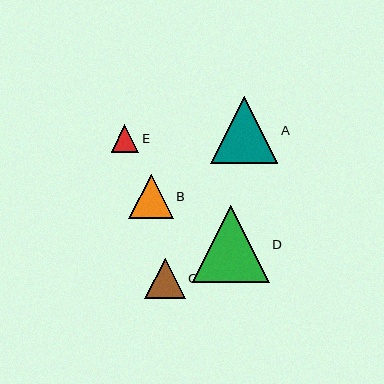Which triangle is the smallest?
Triangle E is the smallest with a size of approximately 28 pixels.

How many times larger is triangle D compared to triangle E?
Triangle D is approximately 2.8 times the size of triangle E.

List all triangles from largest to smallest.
From largest to smallest: D, A, B, C, E.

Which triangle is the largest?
Triangle D is the largest with a size of approximately 77 pixels.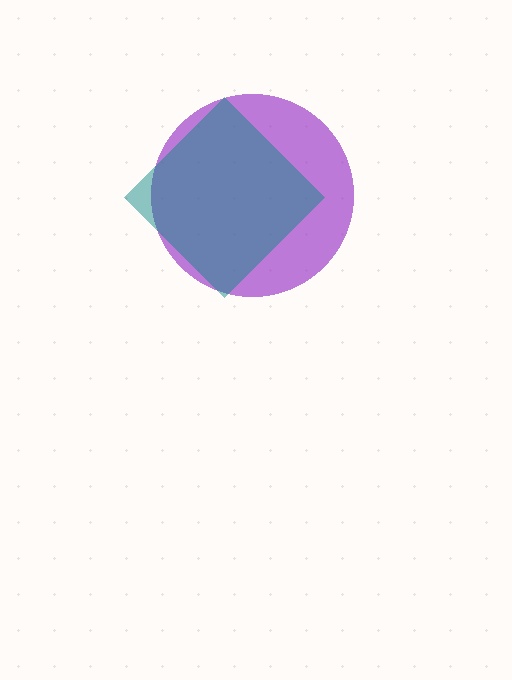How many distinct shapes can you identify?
There are 2 distinct shapes: a purple circle, a teal diamond.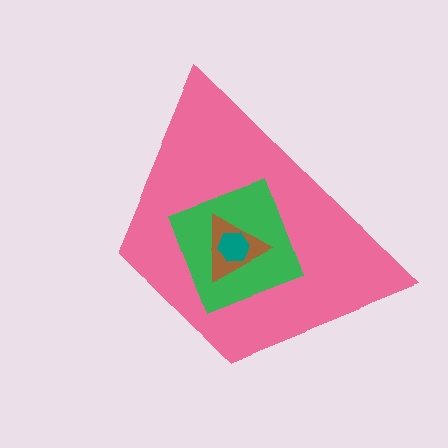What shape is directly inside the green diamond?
The brown triangle.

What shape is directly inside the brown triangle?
The teal hexagon.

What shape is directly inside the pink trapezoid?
The green diamond.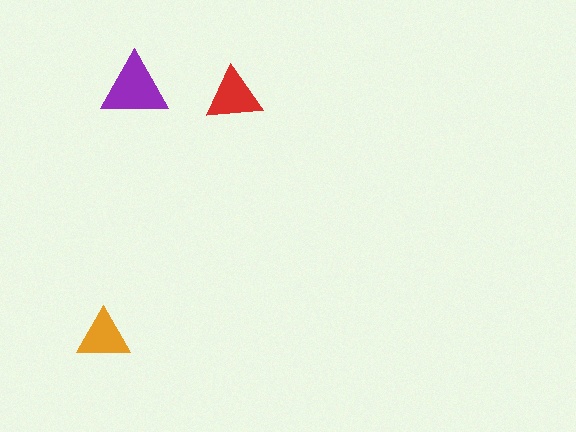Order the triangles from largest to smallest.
the purple one, the red one, the orange one.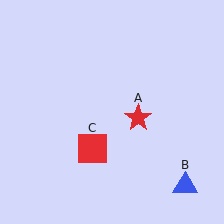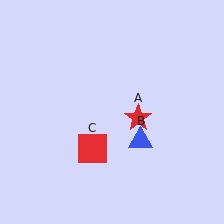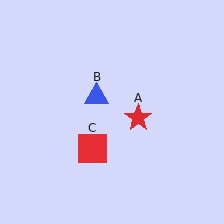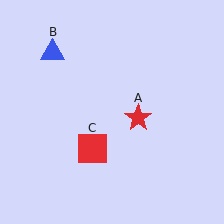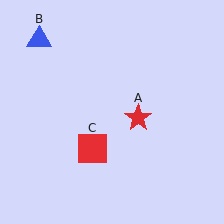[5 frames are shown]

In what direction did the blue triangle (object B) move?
The blue triangle (object B) moved up and to the left.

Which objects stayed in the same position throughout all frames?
Red star (object A) and red square (object C) remained stationary.